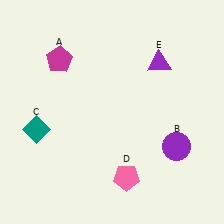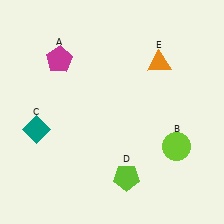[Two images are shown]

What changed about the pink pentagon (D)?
In Image 1, D is pink. In Image 2, it changed to lime.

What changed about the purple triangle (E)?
In Image 1, E is purple. In Image 2, it changed to orange.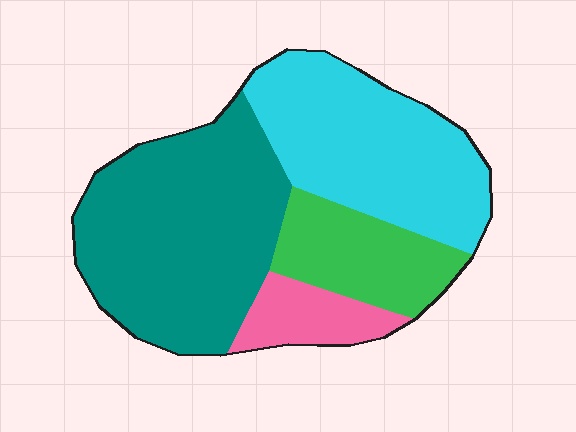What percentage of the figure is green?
Green covers around 15% of the figure.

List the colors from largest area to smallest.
From largest to smallest: teal, cyan, green, pink.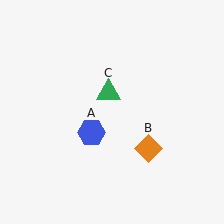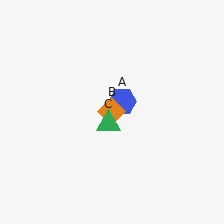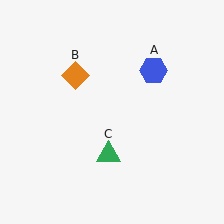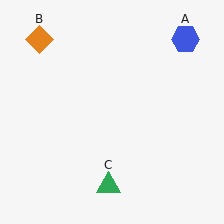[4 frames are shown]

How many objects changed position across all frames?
3 objects changed position: blue hexagon (object A), orange diamond (object B), green triangle (object C).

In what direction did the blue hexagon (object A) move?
The blue hexagon (object A) moved up and to the right.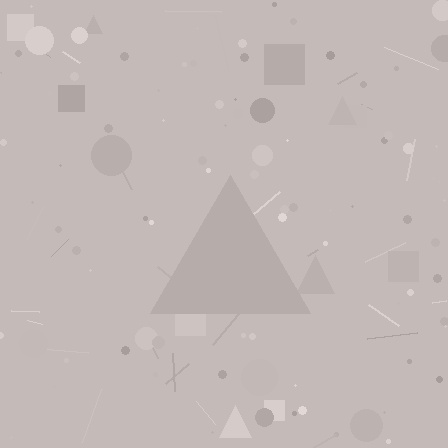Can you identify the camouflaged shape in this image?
The camouflaged shape is a triangle.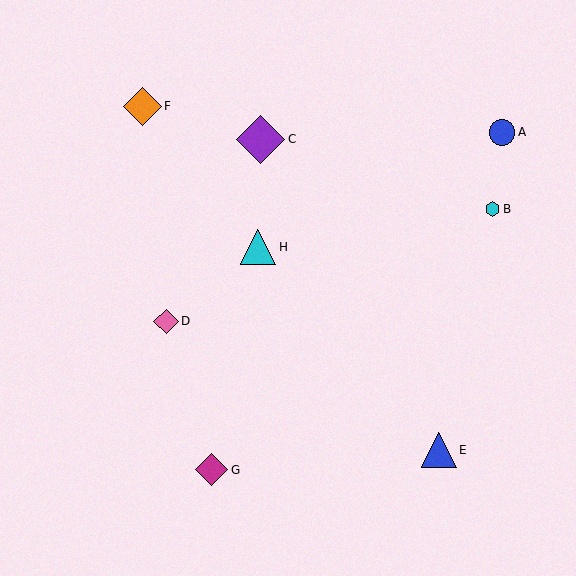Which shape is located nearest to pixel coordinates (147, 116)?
The orange diamond (labeled F) at (142, 106) is nearest to that location.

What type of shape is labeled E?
Shape E is a blue triangle.